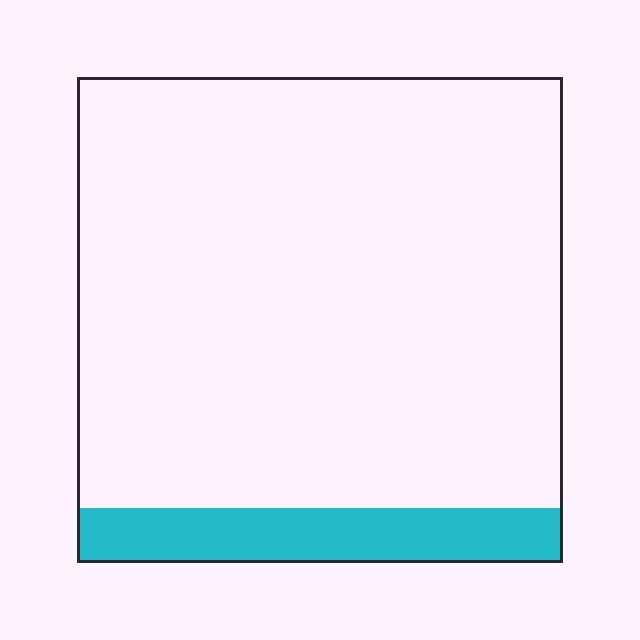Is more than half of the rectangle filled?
No.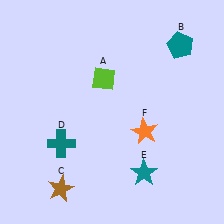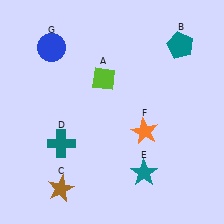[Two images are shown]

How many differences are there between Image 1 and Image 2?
There is 1 difference between the two images.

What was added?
A blue circle (G) was added in Image 2.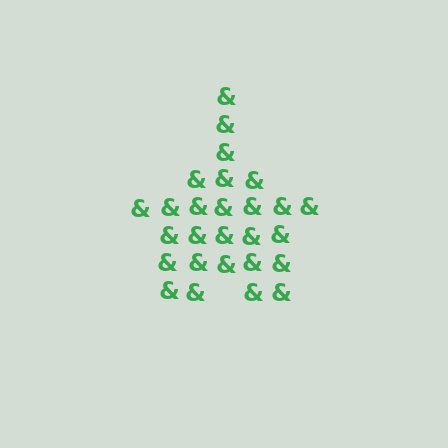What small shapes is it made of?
It is made of small ampersands.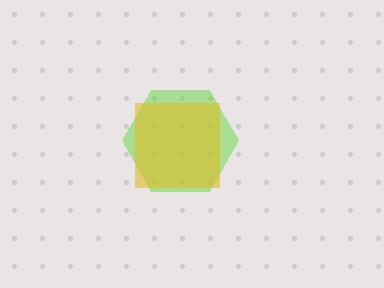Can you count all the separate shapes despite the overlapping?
Yes, there are 2 separate shapes.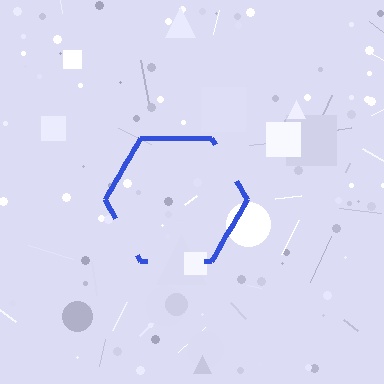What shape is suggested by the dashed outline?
The dashed outline suggests a hexagon.